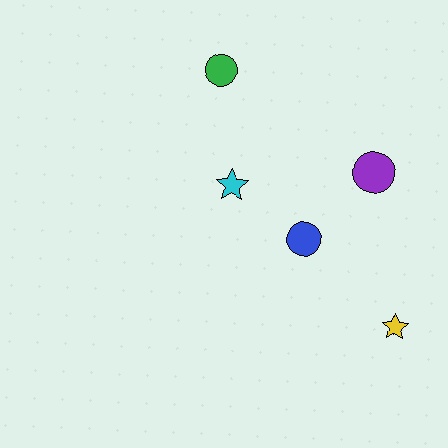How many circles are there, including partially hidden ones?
There are 3 circles.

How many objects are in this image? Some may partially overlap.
There are 5 objects.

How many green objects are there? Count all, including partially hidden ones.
There is 1 green object.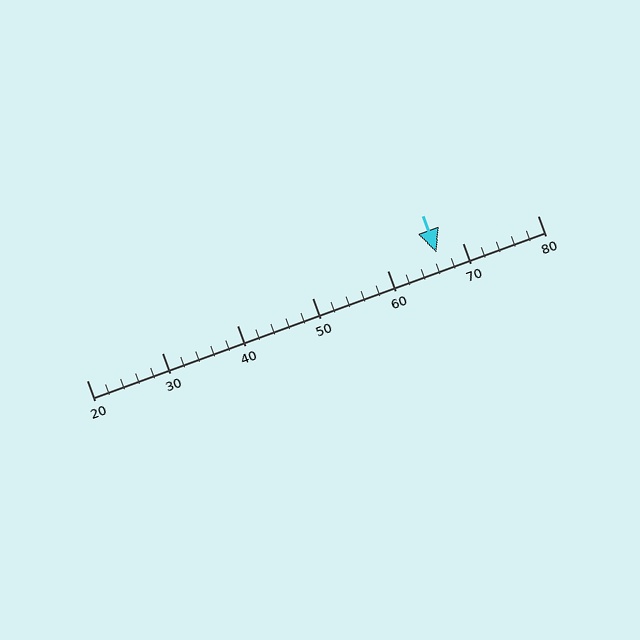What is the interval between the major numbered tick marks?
The major tick marks are spaced 10 units apart.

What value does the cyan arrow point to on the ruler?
The cyan arrow points to approximately 66.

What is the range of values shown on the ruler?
The ruler shows values from 20 to 80.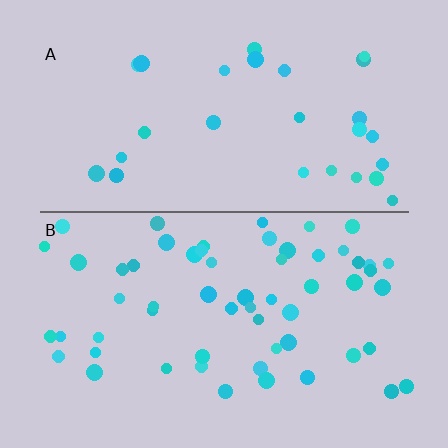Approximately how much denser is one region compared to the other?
Approximately 2.1× — region B over region A.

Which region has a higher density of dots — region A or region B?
B (the bottom).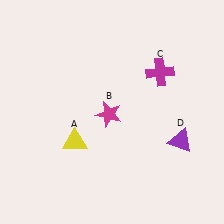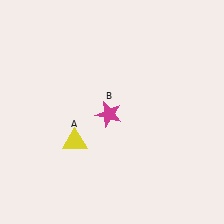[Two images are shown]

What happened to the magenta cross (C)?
The magenta cross (C) was removed in Image 2. It was in the top-right area of Image 1.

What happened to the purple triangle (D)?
The purple triangle (D) was removed in Image 2. It was in the bottom-right area of Image 1.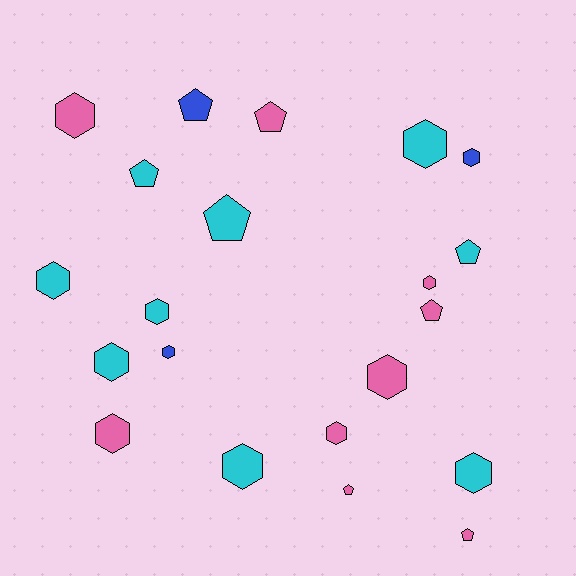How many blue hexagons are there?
There are 2 blue hexagons.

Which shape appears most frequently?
Hexagon, with 13 objects.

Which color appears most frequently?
Pink, with 9 objects.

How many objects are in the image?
There are 21 objects.